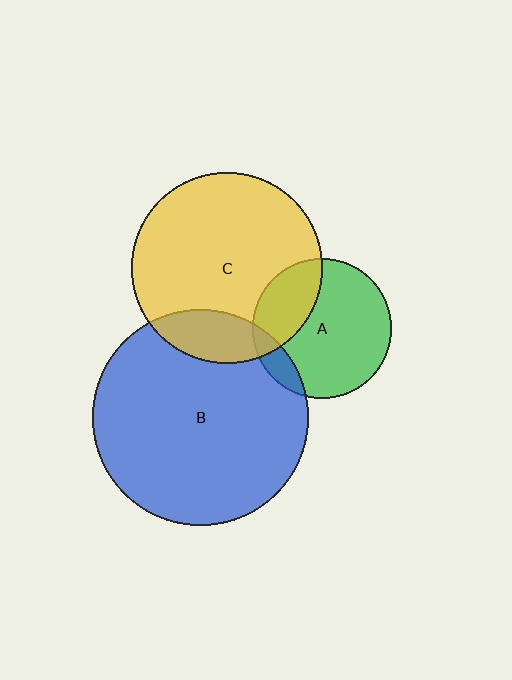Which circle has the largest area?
Circle B (blue).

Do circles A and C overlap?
Yes.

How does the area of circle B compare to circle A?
Approximately 2.4 times.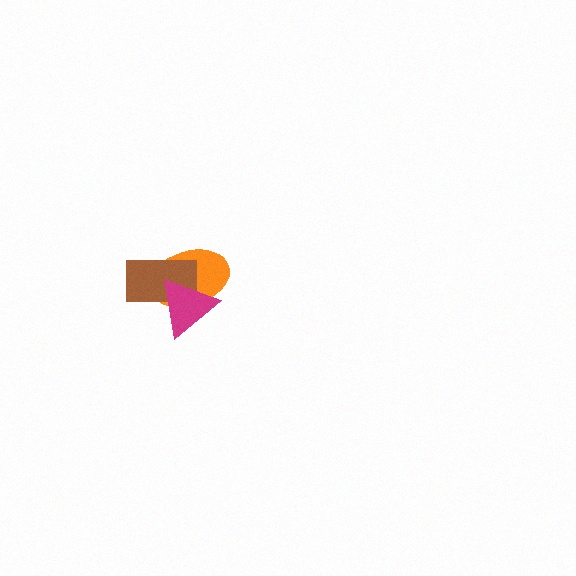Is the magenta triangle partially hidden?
No, no other shape covers it.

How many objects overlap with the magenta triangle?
2 objects overlap with the magenta triangle.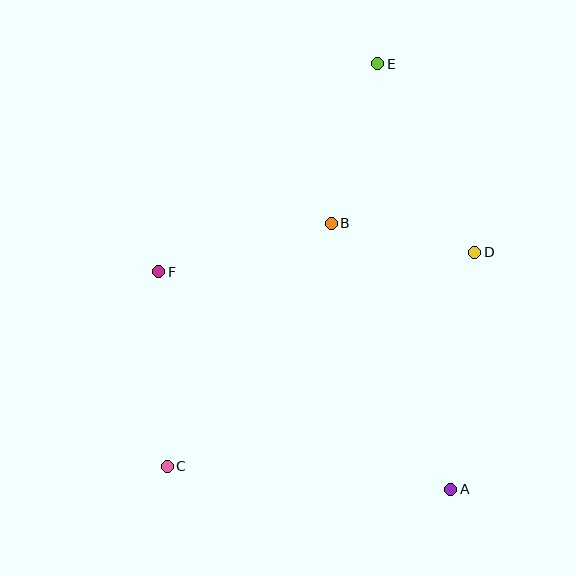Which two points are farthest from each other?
Points C and E are farthest from each other.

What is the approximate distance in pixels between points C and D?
The distance between C and D is approximately 375 pixels.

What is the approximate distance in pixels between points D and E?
The distance between D and E is approximately 212 pixels.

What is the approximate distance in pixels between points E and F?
The distance between E and F is approximately 302 pixels.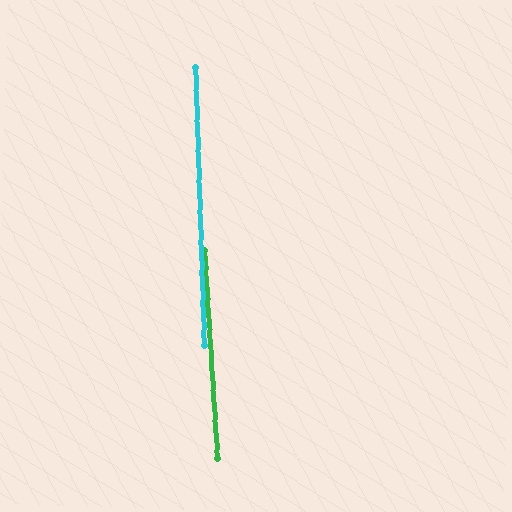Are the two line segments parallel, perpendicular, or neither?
Parallel — their directions differ by only 1.7°.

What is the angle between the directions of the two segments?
Approximately 2 degrees.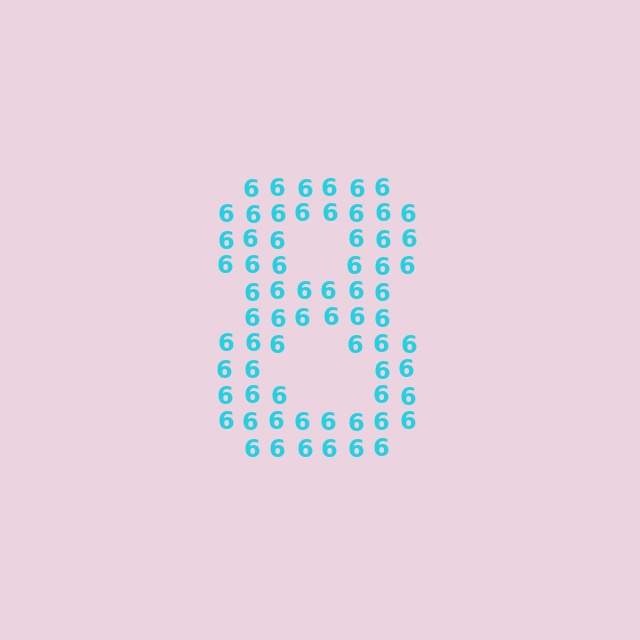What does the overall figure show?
The overall figure shows the digit 8.